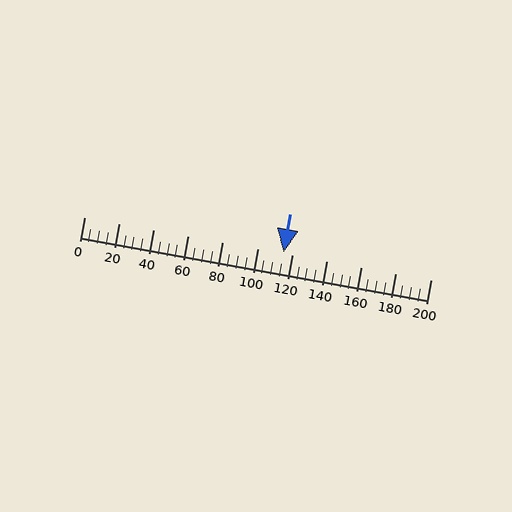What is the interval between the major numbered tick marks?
The major tick marks are spaced 20 units apart.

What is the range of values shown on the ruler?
The ruler shows values from 0 to 200.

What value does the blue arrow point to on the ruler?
The blue arrow points to approximately 115.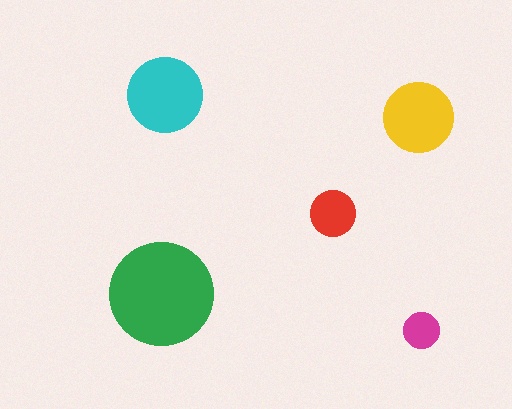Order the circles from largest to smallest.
the green one, the cyan one, the yellow one, the red one, the magenta one.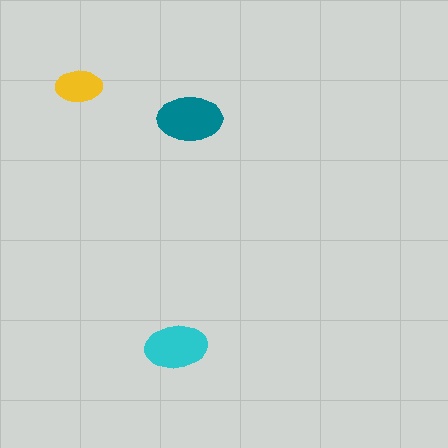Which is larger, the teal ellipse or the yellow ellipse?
The teal one.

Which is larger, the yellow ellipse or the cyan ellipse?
The cyan one.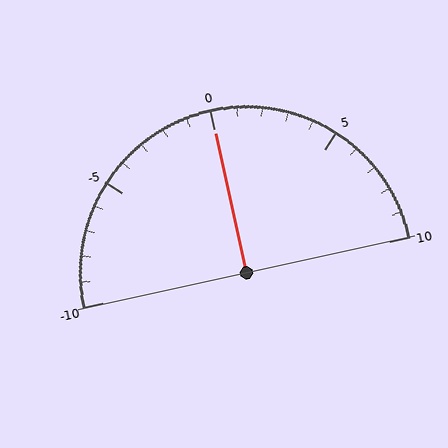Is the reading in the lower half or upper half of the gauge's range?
The reading is in the upper half of the range (-10 to 10).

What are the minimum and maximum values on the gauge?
The gauge ranges from -10 to 10.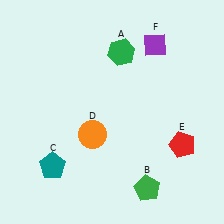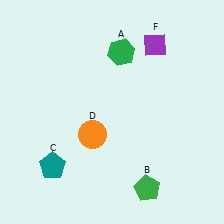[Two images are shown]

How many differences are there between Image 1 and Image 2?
There is 1 difference between the two images.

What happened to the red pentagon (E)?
The red pentagon (E) was removed in Image 2. It was in the bottom-right area of Image 1.